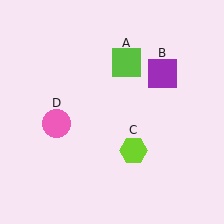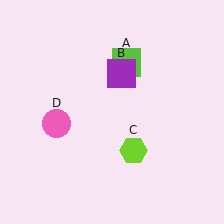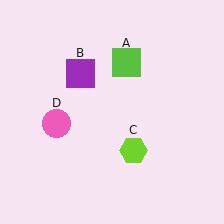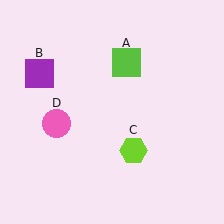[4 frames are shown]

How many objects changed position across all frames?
1 object changed position: purple square (object B).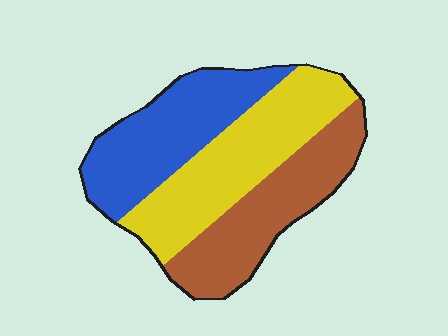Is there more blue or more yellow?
Yellow.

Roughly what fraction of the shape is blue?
Blue covers around 30% of the shape.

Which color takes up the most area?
Yellow, at roughly 35%.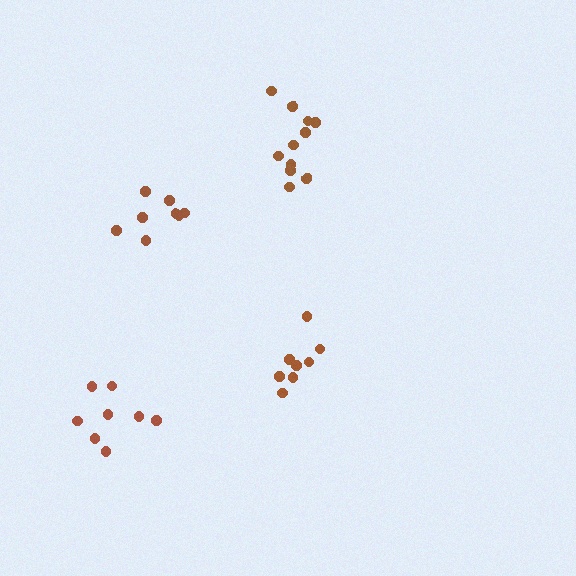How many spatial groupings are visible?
There are 4 spatial groupings.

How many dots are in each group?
Group 1: 8 dots, Group 2: 8 dots, Group 3: 11 dots, Group 4: 8 dots (35 total).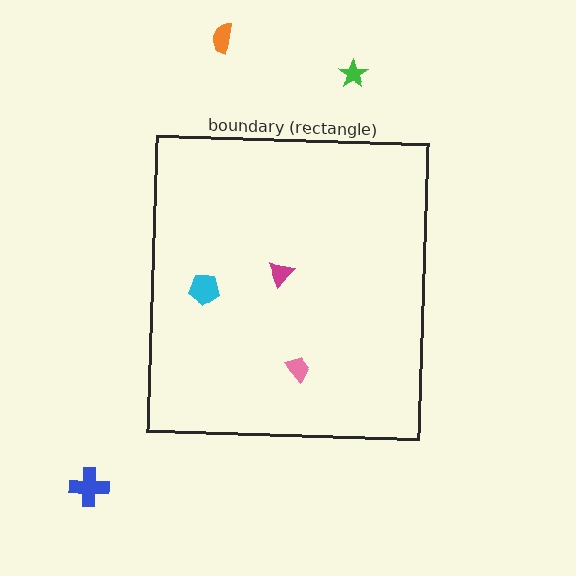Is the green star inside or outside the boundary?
Outside.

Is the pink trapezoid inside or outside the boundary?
Inside.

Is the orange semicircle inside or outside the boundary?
Outside.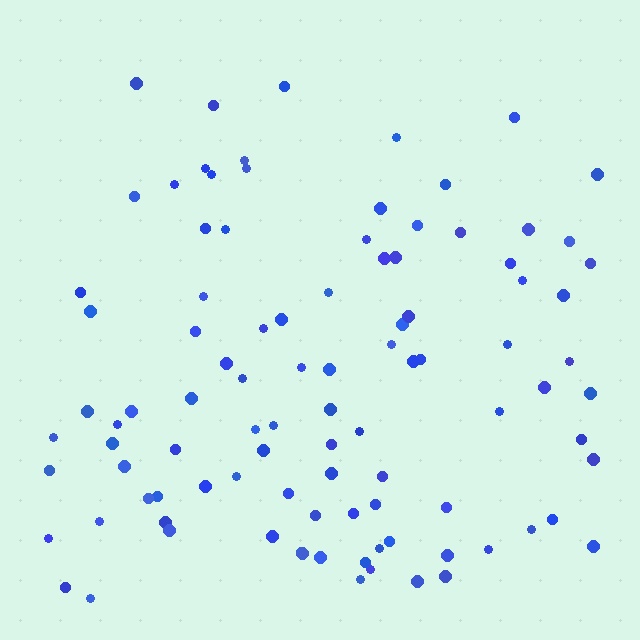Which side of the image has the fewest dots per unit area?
The top.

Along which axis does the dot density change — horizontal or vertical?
Vertical.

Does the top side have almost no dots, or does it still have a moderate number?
Still a moderate number, just noticeably fewer than the bottom.